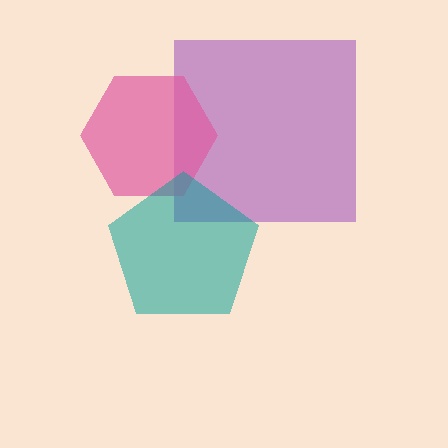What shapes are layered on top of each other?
The layered shapes are: a purple square, a pink hexagon, a teal pentagon.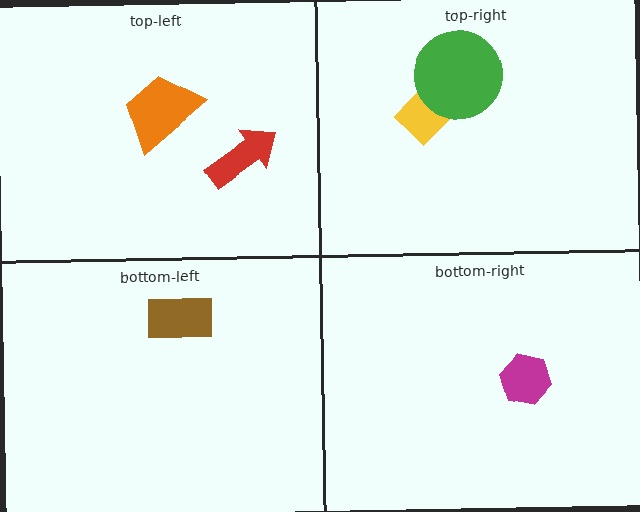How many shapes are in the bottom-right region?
1.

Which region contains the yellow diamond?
The top-right region.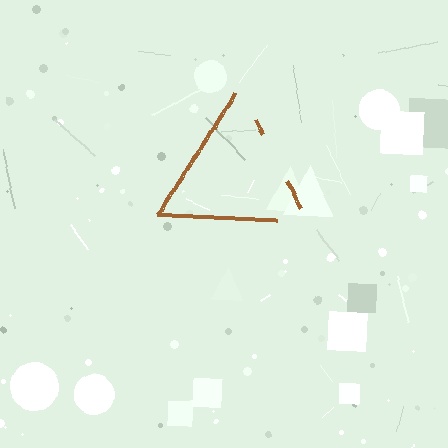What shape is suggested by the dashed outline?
The dashed outline suggests a triangle.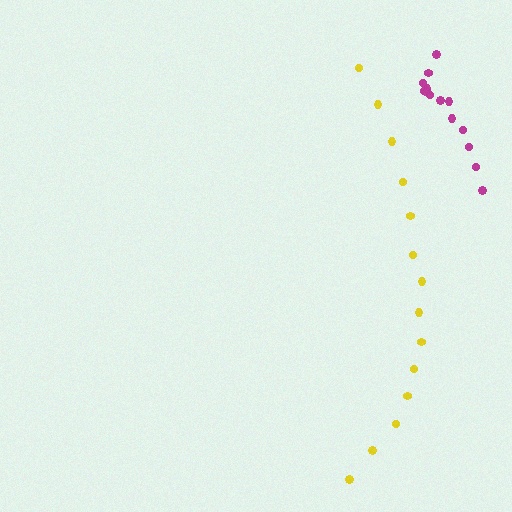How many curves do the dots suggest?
There are 2 distinct paths.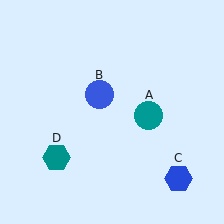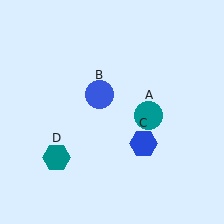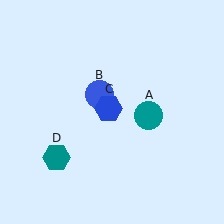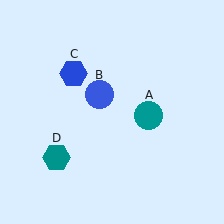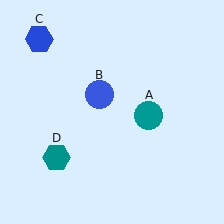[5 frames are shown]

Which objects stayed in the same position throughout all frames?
Teal circle (object A) and blue circle (object B) and teal hexagon (object D) remained stationary.